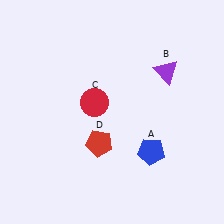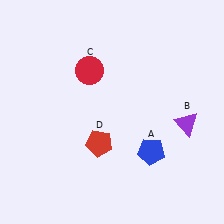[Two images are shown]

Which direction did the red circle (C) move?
The red circle (C) moved up.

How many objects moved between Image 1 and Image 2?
2 objects moved between the two images.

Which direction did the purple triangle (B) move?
The purple triangle (B) moved down.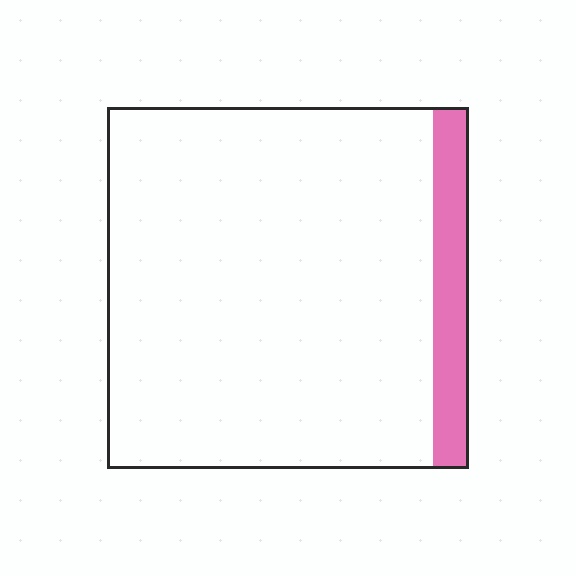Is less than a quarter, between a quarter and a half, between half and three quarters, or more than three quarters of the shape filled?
Less than a quarter.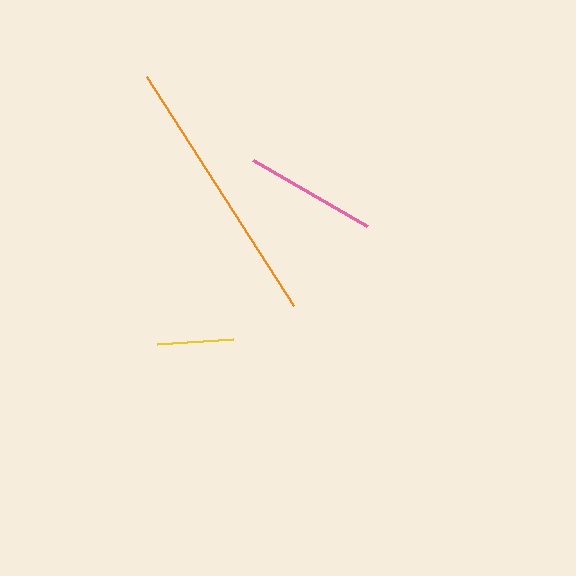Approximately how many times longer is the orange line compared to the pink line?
The orange line is approximately 2.1 times the length of the pink line.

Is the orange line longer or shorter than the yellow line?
The orange line is longer than the yellow line.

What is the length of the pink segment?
The pink segment is approximately 132 pixels long.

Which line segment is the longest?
The orange line is the longest at approximately 272 pixels.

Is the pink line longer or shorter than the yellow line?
The pink line is longer than the yellow line.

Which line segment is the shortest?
The yellow line is the shortest at approximately 76 pixels.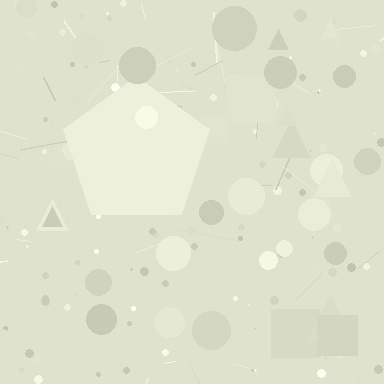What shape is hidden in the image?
A pentagon is hidden in the image.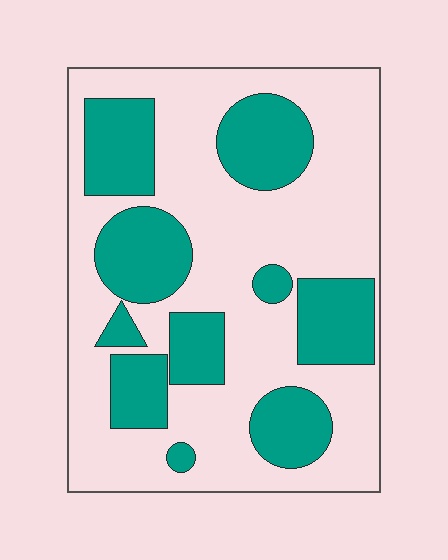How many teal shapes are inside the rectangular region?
10.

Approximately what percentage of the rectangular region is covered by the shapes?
Approximately 35%.